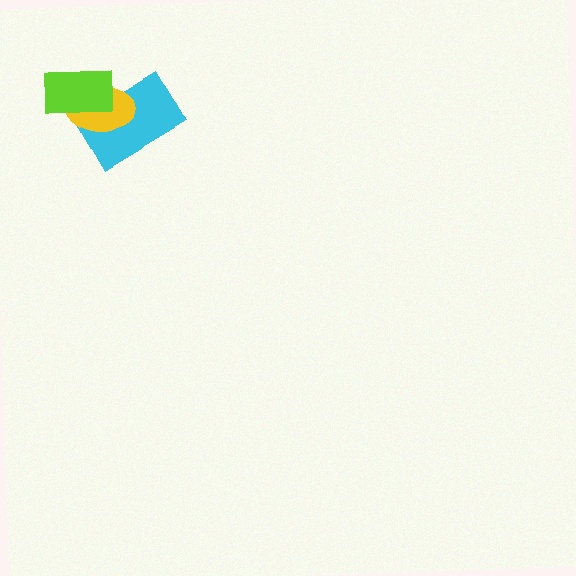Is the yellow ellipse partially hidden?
Yes, it is partially covered by another shape.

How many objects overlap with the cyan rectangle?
2 objects overlap with the cyan rectangle.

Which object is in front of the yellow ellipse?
The lime rectangle is in front of the yellow ellipse.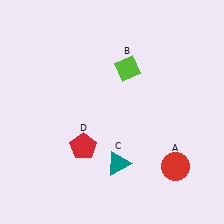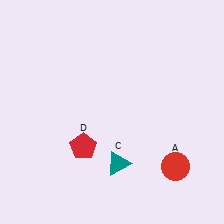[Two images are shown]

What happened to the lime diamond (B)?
The lime diamond (B) was removed in Image 2. It was in the top-right area of Image 1.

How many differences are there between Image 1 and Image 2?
There is 1 difference between the two images.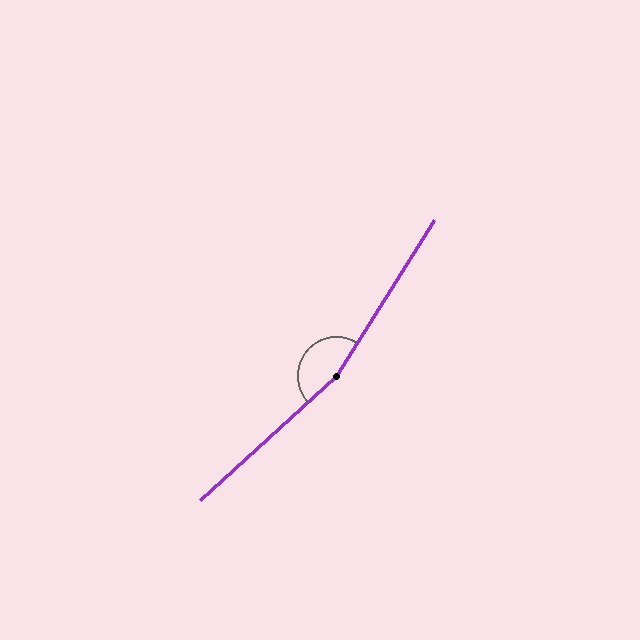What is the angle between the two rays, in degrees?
Approximately 165 degrees.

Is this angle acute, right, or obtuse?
It is obtuse.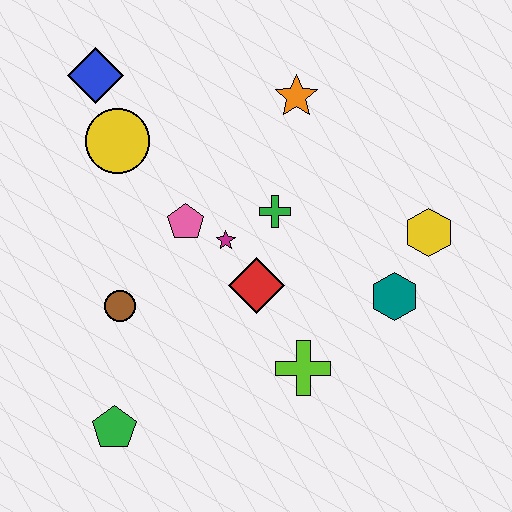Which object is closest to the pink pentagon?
The magenta star is closest to the pink pentagon.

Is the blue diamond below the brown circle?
No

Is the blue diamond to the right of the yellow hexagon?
No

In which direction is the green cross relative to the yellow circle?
The green cross is to the right of the yellow circle.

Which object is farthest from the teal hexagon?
The blue diamond is farthest from the teal hexagon.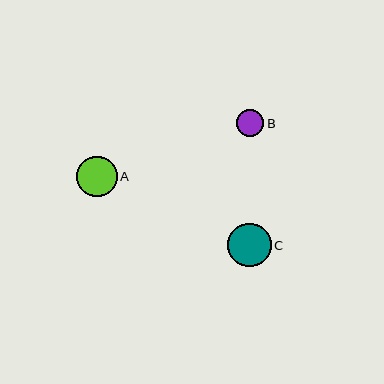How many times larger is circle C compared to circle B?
Circle C is approximately 1.6 times the size of circle B.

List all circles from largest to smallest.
From largest to smallest: C, A, B.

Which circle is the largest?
Circle C is the largest with a size of approximately 43 pixels.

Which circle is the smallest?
Circle B is the smallest with a size of approximately 27 pixels.